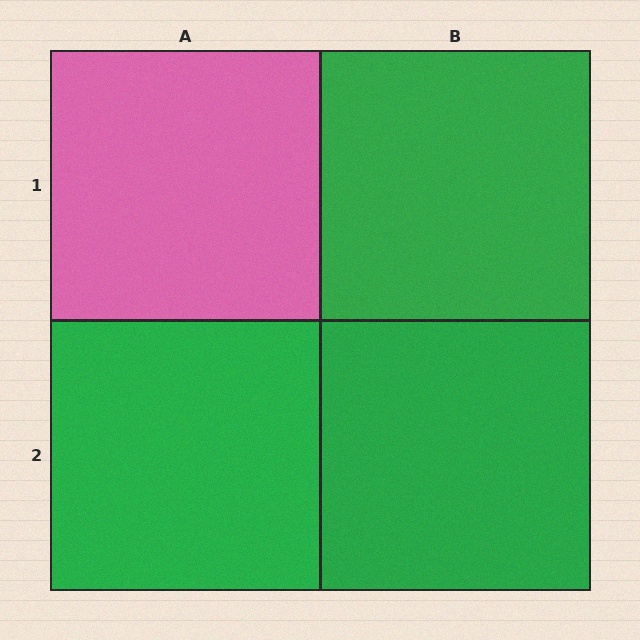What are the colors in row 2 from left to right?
Green, green.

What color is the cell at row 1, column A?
Pink.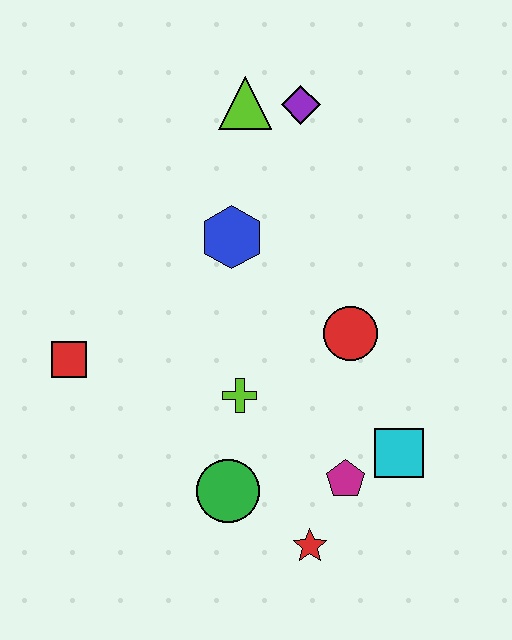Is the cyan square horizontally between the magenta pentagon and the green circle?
No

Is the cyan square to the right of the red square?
Yes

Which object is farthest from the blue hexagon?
The red star is farthest from the blue hexagon.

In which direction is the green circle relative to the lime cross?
The green circle is below the lime cross.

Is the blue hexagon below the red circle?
No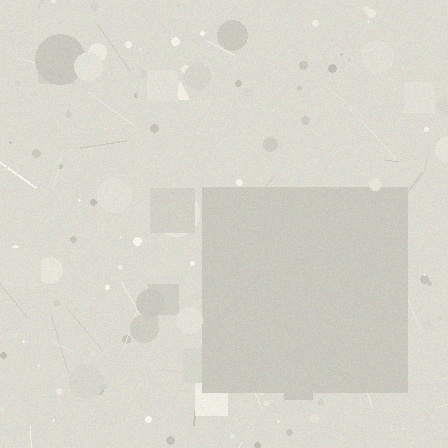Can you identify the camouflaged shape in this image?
The camouflaged shape is a square.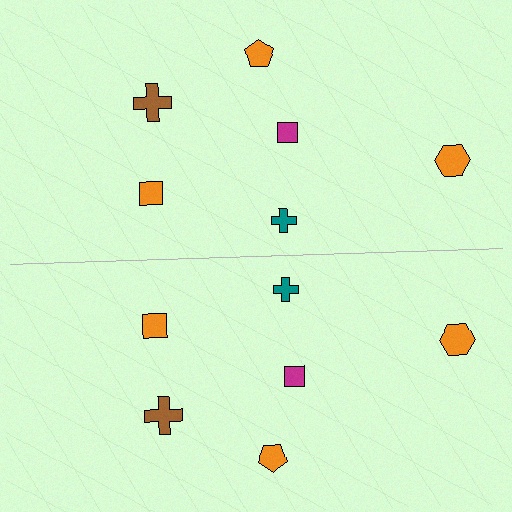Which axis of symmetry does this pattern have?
The pattern has a horizontal axis of symmetry running through the center of the image.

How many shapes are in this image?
There are 12 shapes in this image.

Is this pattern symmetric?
Yes, this pattern has bilateral (reflection) symmetry.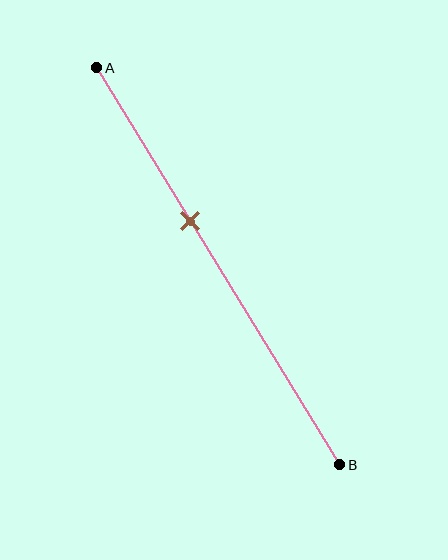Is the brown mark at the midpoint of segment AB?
No, the mark is at about 40% from A, not at the 50% midpoint.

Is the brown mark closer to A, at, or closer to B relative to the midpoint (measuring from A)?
The brown mark is closer to point A than the midpoint of segment AB.